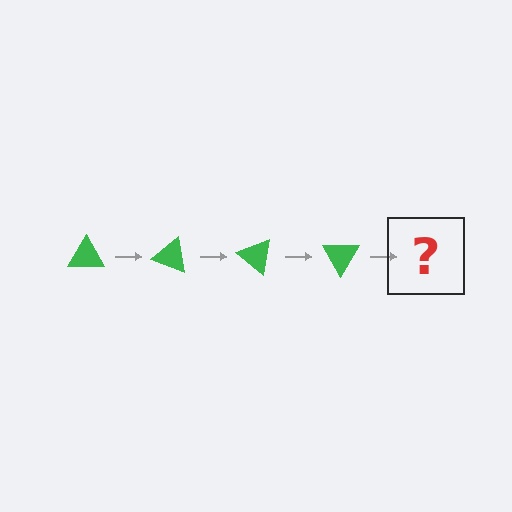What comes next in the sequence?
The next element should be a green triangle rotated 80 degrees.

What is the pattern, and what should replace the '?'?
The pattern is that the triangle rotates 20 degrees each step. The '?' should be a green triangle rotated 80 degrees.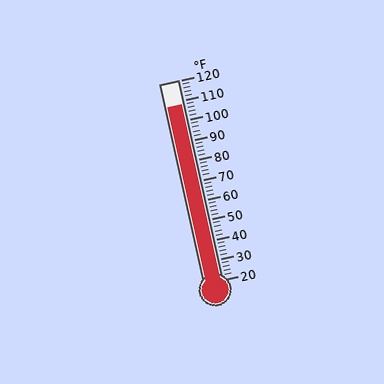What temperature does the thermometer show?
The thermometer shows approximately 108°F.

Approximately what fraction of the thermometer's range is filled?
The thermometer is filled to approximately 90% of its range.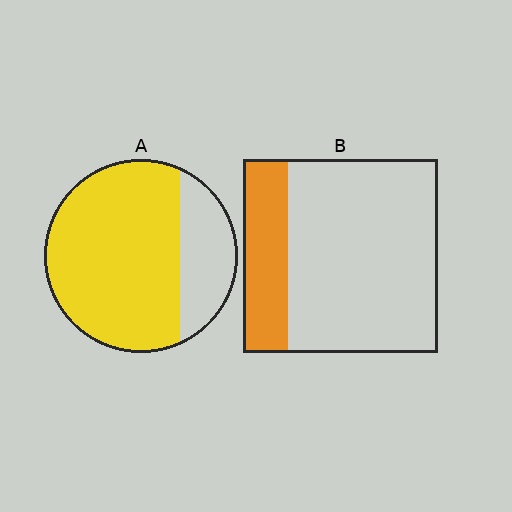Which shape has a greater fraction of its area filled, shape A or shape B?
Shape A.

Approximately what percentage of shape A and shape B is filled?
A is approximately 75% and B is approximately 25%.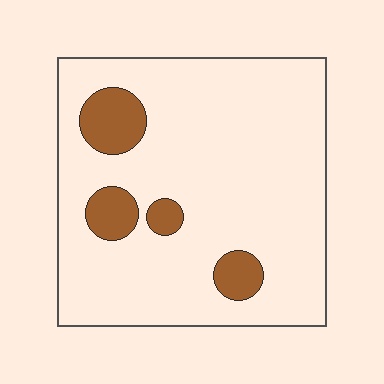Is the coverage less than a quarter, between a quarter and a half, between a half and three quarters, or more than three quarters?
Less than a quarter.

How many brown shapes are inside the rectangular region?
4.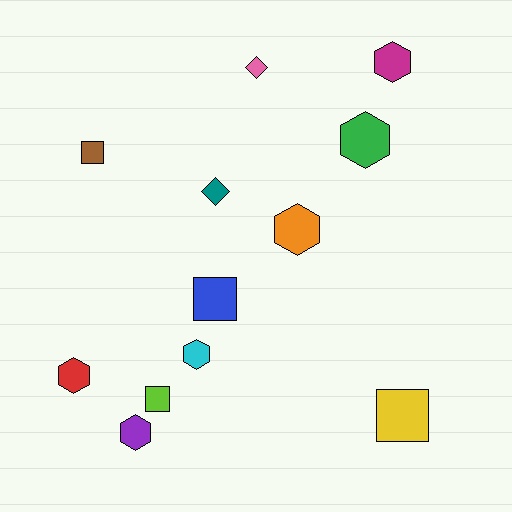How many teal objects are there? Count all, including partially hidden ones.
There is 1 teal object.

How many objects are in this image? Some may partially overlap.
There are 12 objects.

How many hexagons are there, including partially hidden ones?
There are 6 hexagons.